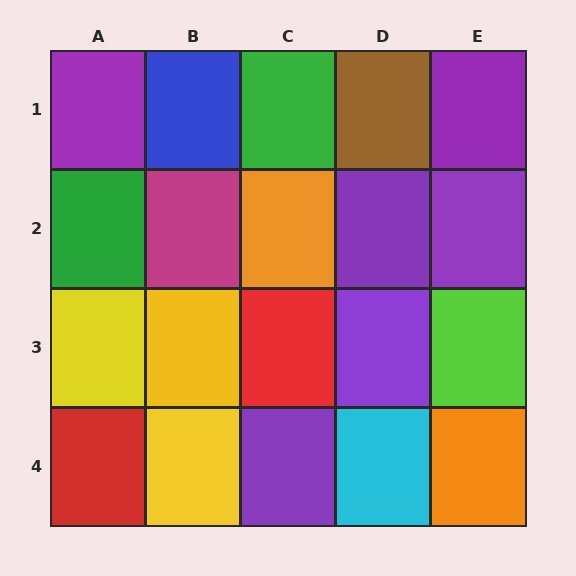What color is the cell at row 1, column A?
Purple.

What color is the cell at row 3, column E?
Lime.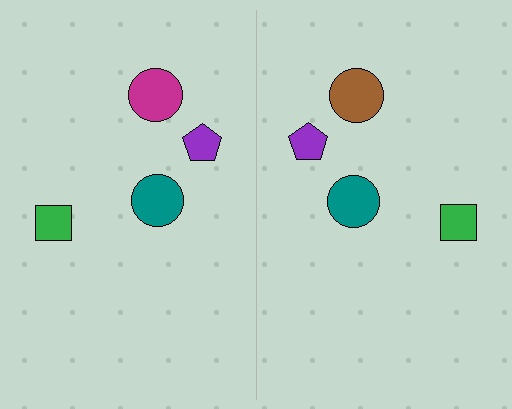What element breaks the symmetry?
The brown circle on the right side breaks the symmetry — its mirror counterpart is magenta.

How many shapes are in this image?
There are 8 shapes in this image.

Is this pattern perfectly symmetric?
No, the pattern is not perfectly symmetric. The brown circle on the right side breaks the symmetry — its mirror counterpart is magenta.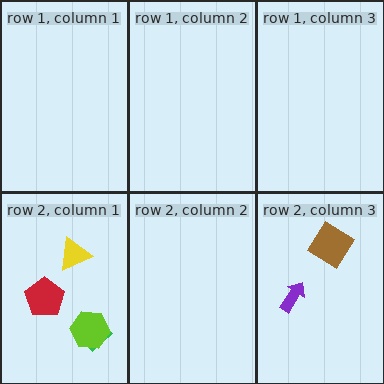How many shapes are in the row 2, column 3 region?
2.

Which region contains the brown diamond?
The row 2, column 3 region.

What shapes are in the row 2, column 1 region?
The green diamond, the red pentagon, the lime hexagon, the yellow triangle.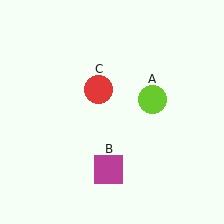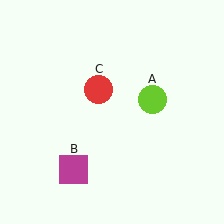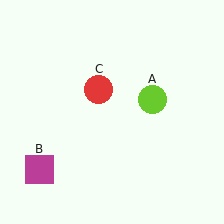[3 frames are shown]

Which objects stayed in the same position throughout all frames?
Lime circle (object A) and red circle (object C) remained stationary.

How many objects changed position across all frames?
1 object changed position: magenta square (object B).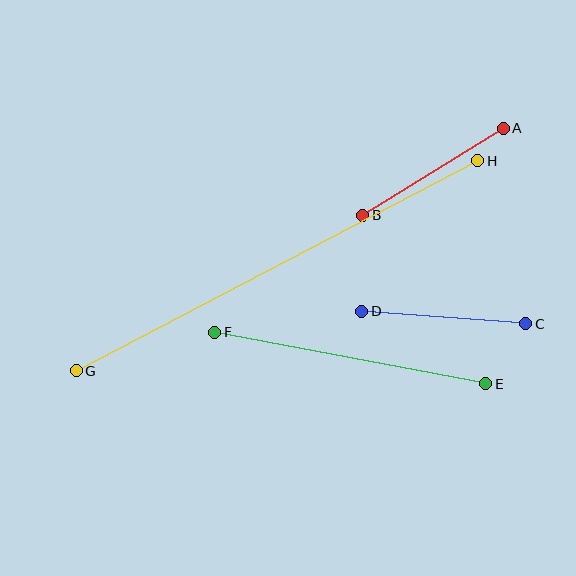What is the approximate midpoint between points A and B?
The midpoint is at approximately (433, 172) pixels.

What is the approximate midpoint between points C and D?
The midpoint is at approximately (444, 317) pixels.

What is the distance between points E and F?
The distance is approximately 276 pixels.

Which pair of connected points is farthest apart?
Points G and H are farthest apart.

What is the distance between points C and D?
The distance is approximately 164 pixels.